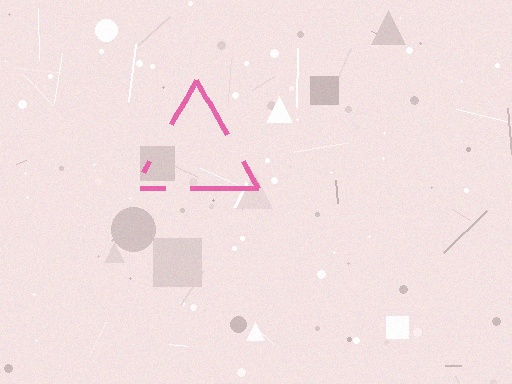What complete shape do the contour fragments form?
The contour fragments form a triangle.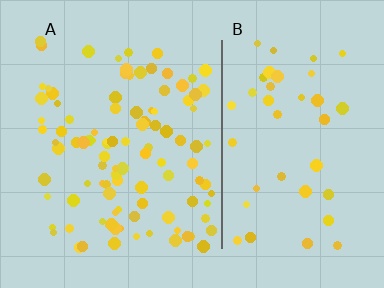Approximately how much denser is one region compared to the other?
Approximately 2.3× — region A over region B.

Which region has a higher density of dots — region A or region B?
A (the left).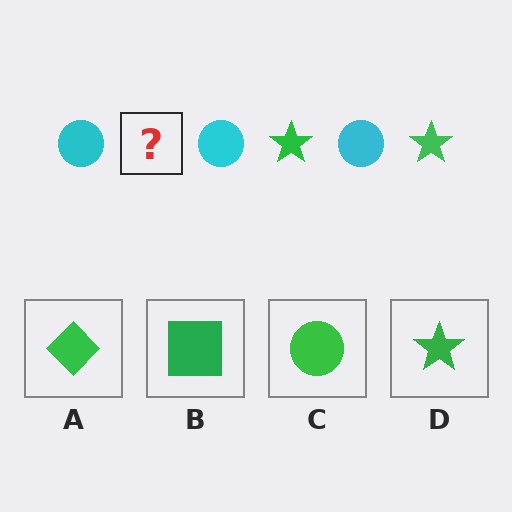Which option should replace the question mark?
Option D.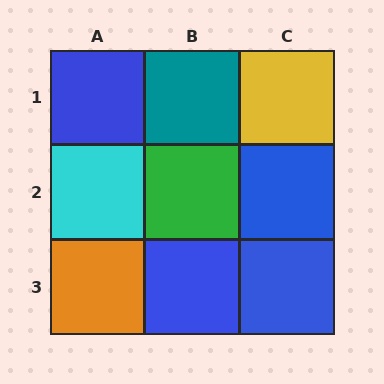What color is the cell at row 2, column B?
Green.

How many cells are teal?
1 cell is teal.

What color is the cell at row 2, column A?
Cyan.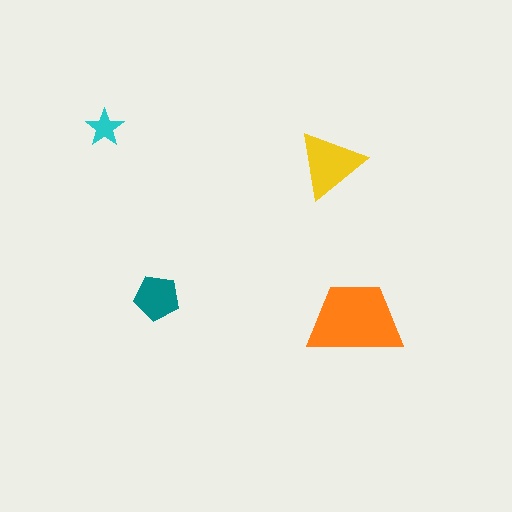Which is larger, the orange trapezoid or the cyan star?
The orange trapezoid.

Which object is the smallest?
The cyan star.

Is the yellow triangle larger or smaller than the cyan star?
Larger.